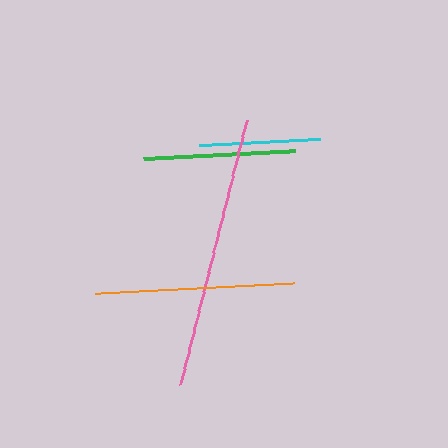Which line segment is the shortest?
The cyan line is the shortest at approximately 121 pixels.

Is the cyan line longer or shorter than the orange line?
The orange line is longer than the cyan line.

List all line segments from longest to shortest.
From longest to shortest: pink, orange, green, cyan.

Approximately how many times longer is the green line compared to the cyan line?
The green line is approximately 1.3 times the length of the cyan line.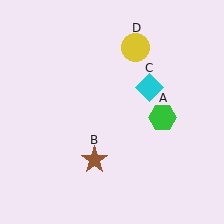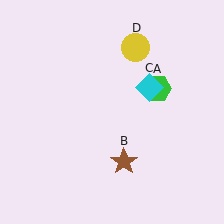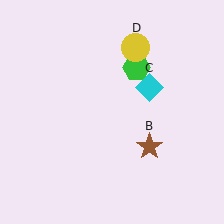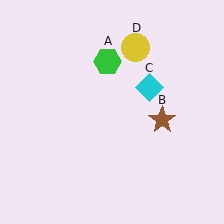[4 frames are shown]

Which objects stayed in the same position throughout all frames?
Cyan diamond (object C) and yellow circle (object D) remained stationary.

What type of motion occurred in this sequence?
The green hexagon (object A), brown star (object B) rotated counterclockwise around the center of the scene.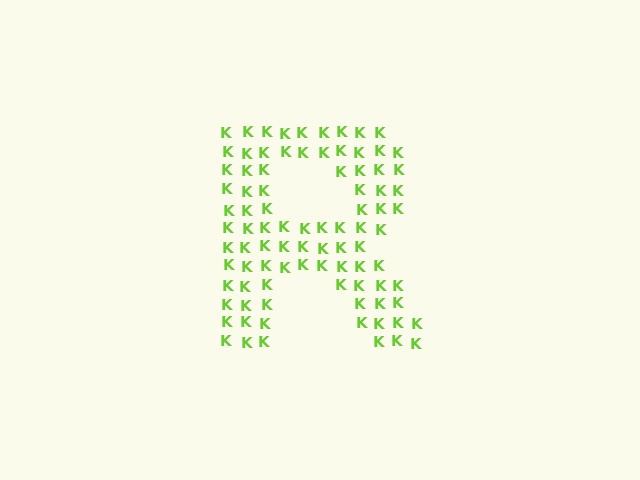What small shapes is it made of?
It is made of small letter K's.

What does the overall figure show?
The overall figure shows the letter R.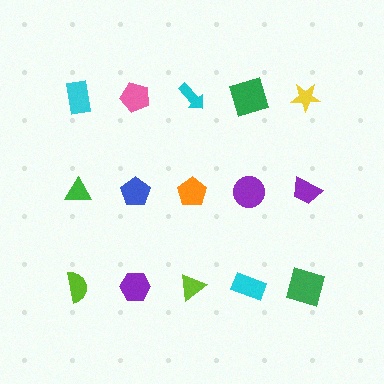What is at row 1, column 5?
A yellow star.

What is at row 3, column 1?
A lime semicircle.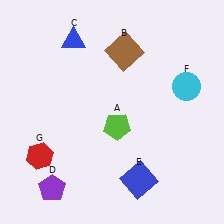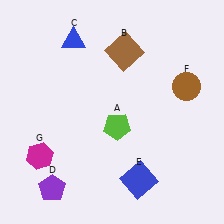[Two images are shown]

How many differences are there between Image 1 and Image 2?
There are 2 differences between the two images.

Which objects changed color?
F changed from cyan to brown. G changed from red to magenta.